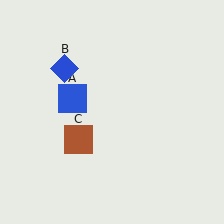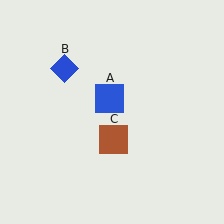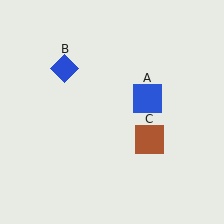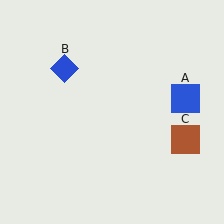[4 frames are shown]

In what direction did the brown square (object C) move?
The brown square (object C) moved right.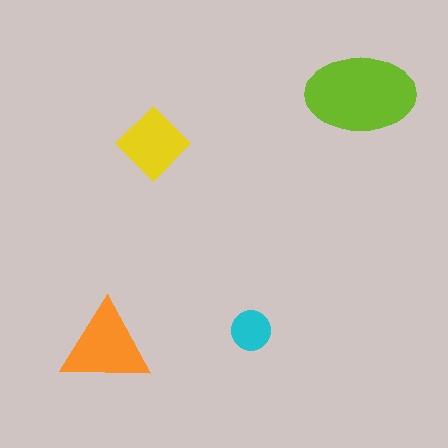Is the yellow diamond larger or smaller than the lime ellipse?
Smaller.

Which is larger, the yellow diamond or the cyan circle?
The yellow diamond.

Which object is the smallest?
The cyan circle.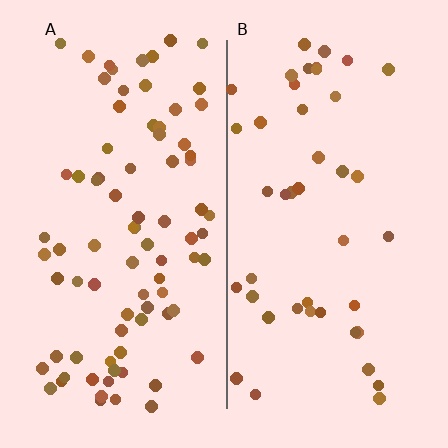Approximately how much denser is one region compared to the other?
Approximately 1.9× — region A over region B.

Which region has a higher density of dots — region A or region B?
A (the left).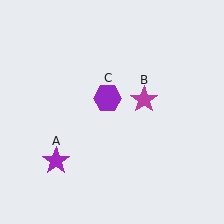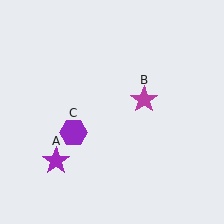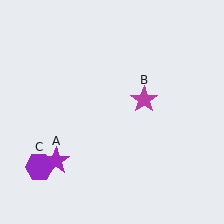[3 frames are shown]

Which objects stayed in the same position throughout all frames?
Purple star (object A) and magenta star (object B) remained stationary.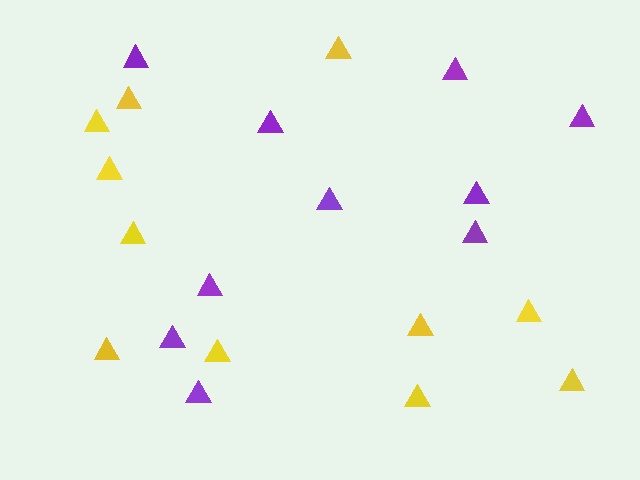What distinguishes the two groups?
There are 2 groups: one group of yellow triangles (11) and one group of purple triangles (10).